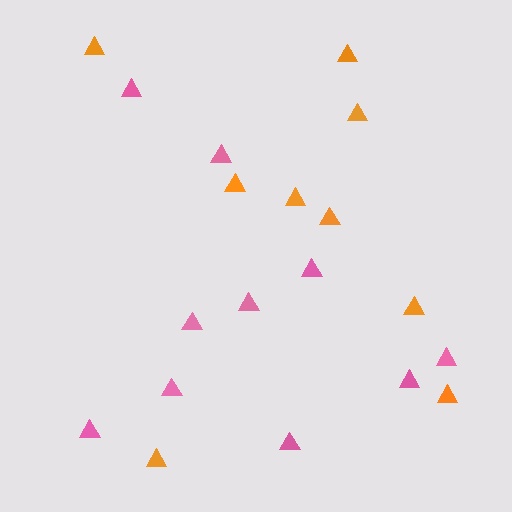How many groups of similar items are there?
There are 2 groups: one group of pink triangles (10) and one group of orange triangles (9).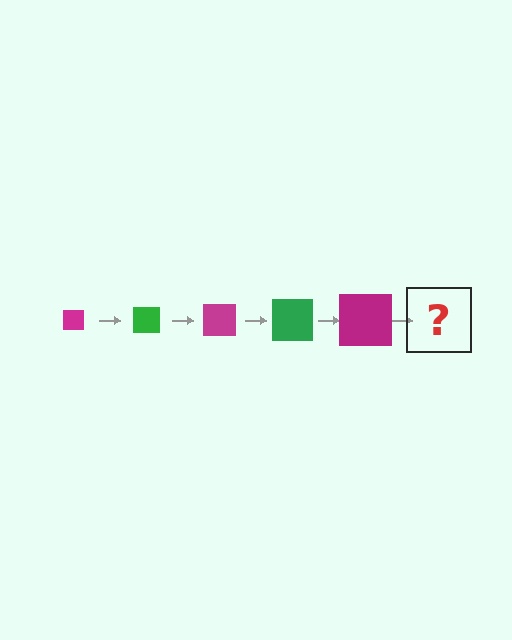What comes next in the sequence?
The next element should be a green square, larger than the previous one.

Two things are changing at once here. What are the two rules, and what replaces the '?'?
The two rules are that the square grows larger each step and the color cycles through magenta and green. The '?' should be a green square, larger than the previous one.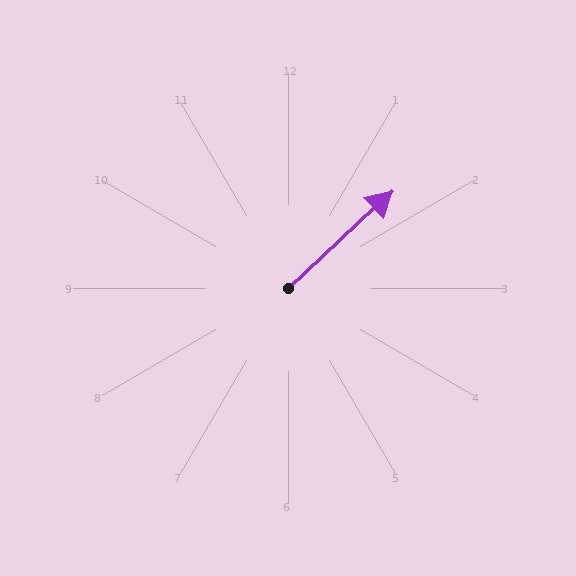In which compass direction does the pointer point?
Northeast.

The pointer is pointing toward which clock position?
Roughly 2 o'clock.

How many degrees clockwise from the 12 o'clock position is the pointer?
Approximately 47 degrees.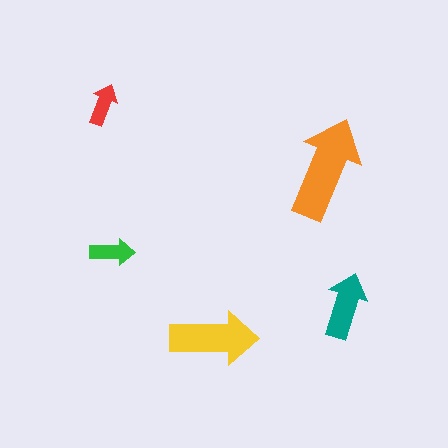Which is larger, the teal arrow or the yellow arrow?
The yellow one.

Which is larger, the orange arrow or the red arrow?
The orange one.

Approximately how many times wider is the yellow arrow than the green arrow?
About 2 times wider.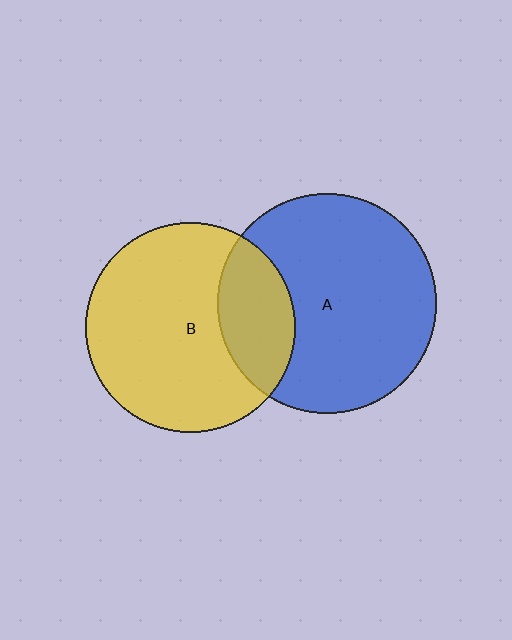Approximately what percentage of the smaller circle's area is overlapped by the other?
Approximately 25%.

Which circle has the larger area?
Circle A (blue).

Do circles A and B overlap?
Yes.